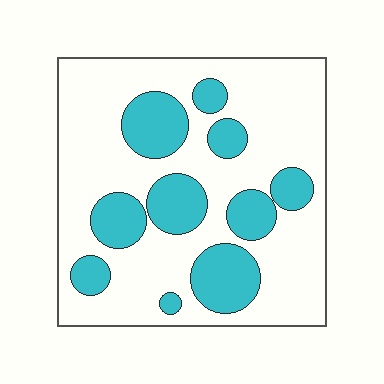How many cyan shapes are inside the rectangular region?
10.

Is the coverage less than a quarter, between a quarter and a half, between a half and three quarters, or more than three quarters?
Between a quarter and a half.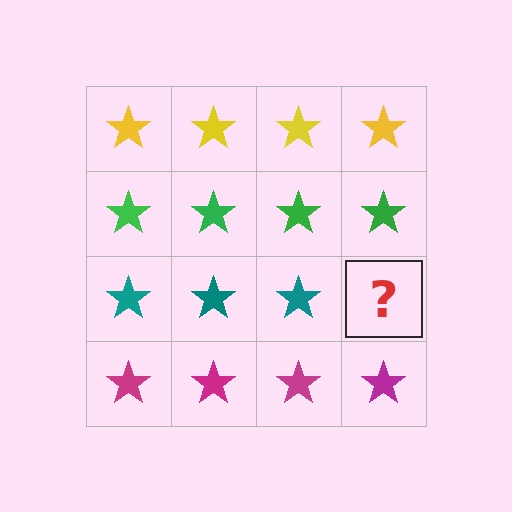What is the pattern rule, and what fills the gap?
The rule is that each row has a consistent color. The gap should be filled with a teal star.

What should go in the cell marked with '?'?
The missing cell should contain a teal star.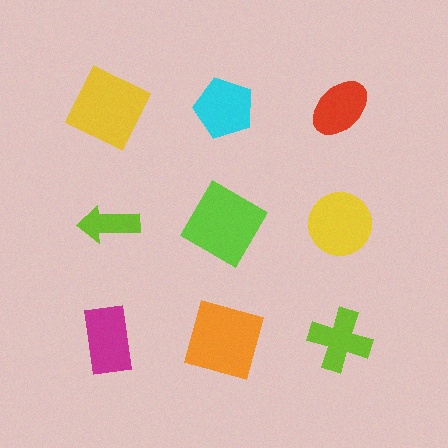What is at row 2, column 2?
A lime square.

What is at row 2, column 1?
A lime arrow.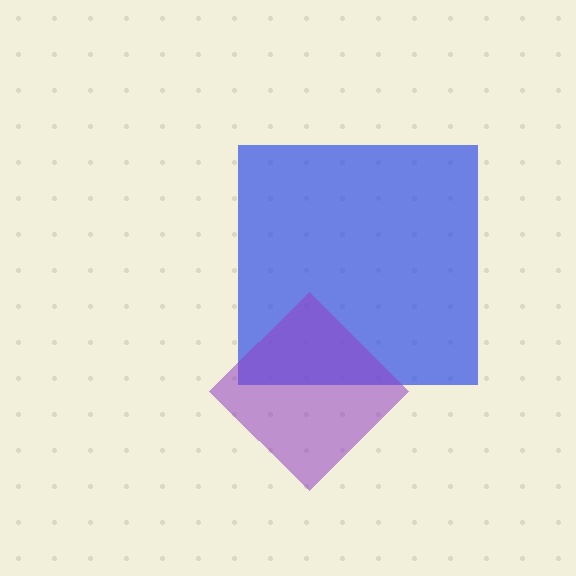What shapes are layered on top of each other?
The layered shapes are: a blue square, a purple diamond.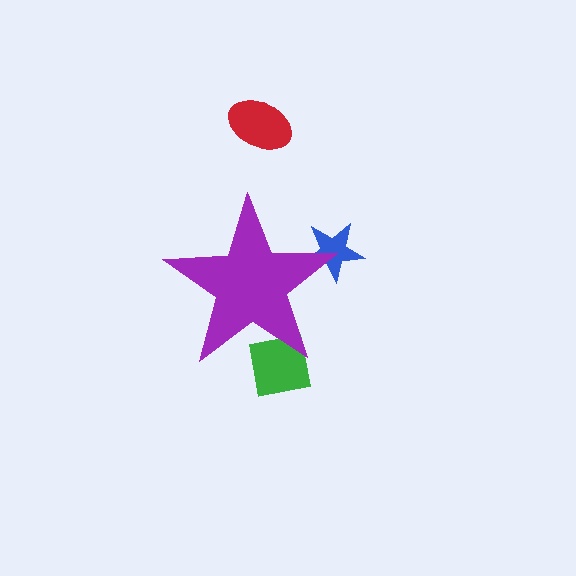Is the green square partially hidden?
Yes, the green square is partially hidden behind the purple star.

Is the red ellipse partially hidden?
No, the red ellipse is fully visible.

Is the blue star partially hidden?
Yes, the blue star is partially hidden behind the purple star.